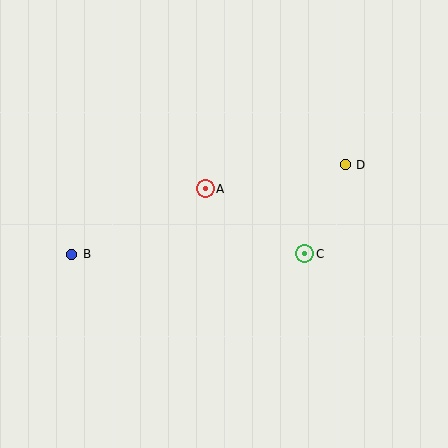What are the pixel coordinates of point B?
Point B is at (72, 254).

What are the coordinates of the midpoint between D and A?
The midpoint between D and A is at (275, 177).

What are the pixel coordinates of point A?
Point A is at (205, 189).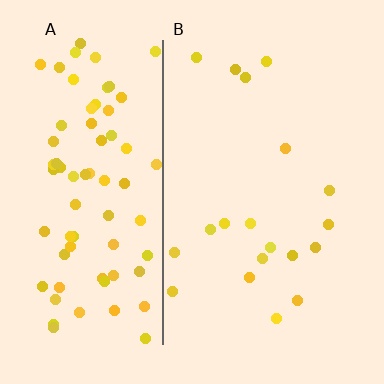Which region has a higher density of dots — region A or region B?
A (the left).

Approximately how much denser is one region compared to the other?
Approximately 4.1× — region A over region B.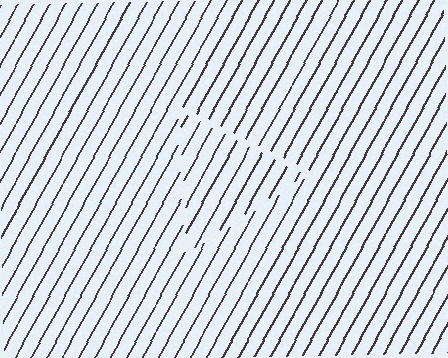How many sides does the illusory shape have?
3 sides — the line-ends trace a triangle.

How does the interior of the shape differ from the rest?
The interior of the shape contains the same grating, shifted by half a period — the contour is defined by the phase discontinuity where line-ends from the inner and outer gratings abut.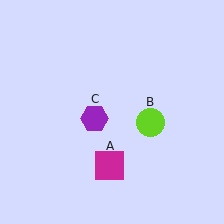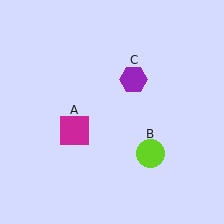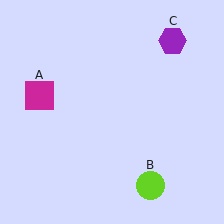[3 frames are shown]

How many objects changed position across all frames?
3 objects changed position: magenta square (object A), lime circle (object B), purple hexagon (object C).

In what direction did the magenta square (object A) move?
The magenta square (object A) moved up and to the left.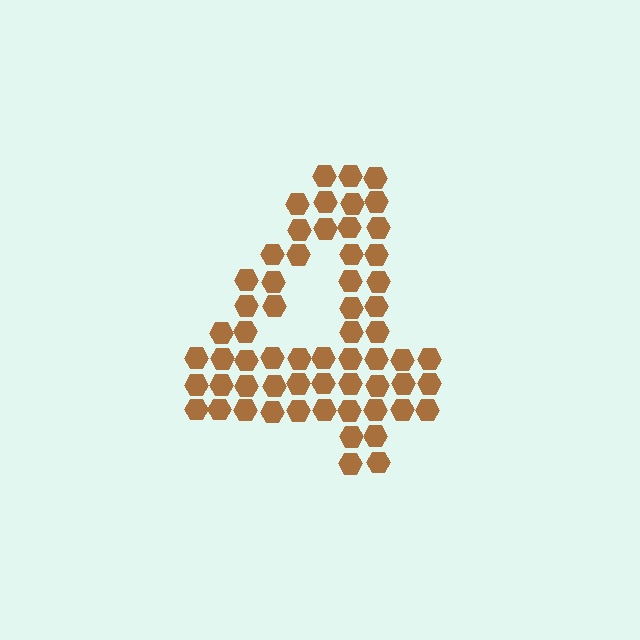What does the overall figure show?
The overall figure shows the digit 4.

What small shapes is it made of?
It is made of small hexagons.